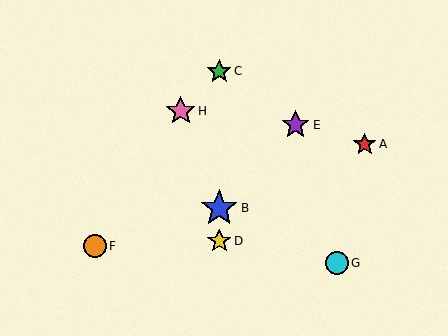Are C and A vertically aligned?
No, C is at x≈219 and A is at x≈365.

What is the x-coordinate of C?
Object C is at x≈219.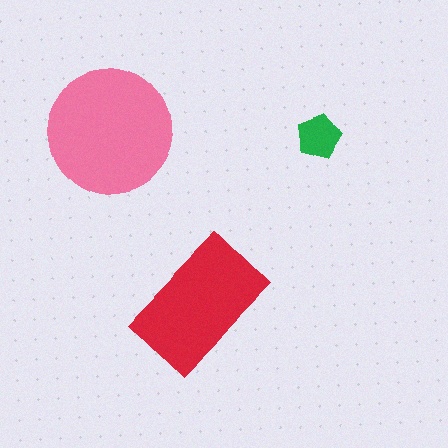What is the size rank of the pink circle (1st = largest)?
1st.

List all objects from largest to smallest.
The pink circle, the red rectangle, the green pentagon.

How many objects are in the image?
There are 3 objects in the image.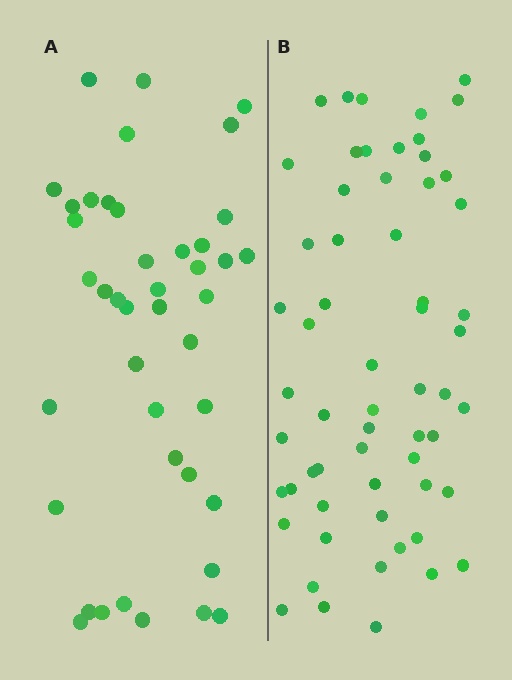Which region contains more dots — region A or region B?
Region B (the right region) has more dots.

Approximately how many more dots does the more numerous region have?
Region B has approximately 20 more dots than region A.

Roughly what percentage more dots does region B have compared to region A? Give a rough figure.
About 45% more.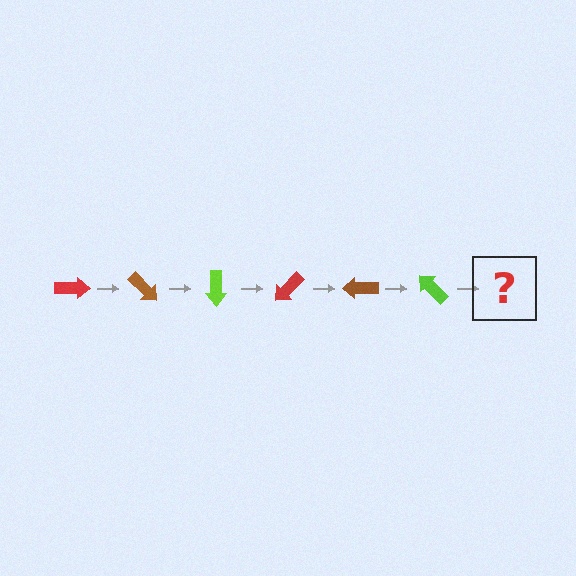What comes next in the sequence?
The next element should be a red arrow, rotated 270 degrees from the start.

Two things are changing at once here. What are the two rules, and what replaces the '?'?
The two rules are that it rotates 45 degrees each step and the color cycles through red, brown, and lime. The '?' should be a red arrow, rotated 270 degrees from the start.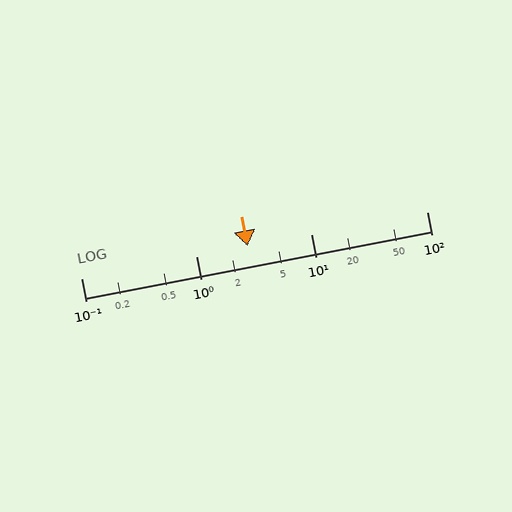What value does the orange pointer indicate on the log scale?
The pointer indicates approximately 2.8.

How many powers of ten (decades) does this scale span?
The scale spans 3 decades, from 0.1 to 100.